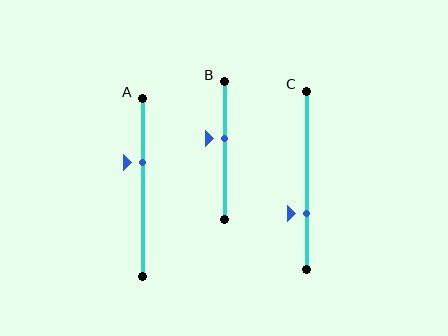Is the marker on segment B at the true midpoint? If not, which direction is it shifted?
No, the marker on segment B is shifted upward by about 9% of the segment length.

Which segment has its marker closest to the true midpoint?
Segment B has its marker closest to the true midpoint.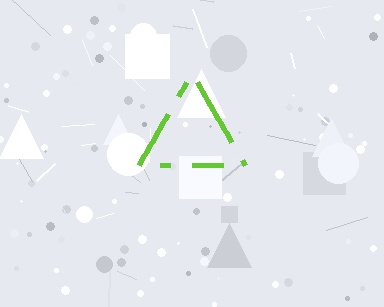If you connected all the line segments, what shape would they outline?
They would outline a triangle.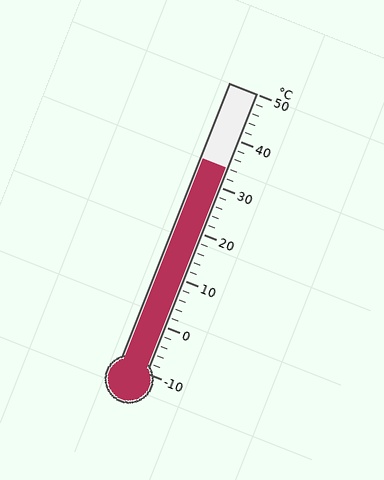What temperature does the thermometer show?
The thermometer shows approximately 34°C.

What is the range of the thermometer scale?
The thermometer scale ranges from -10°C to 50°C.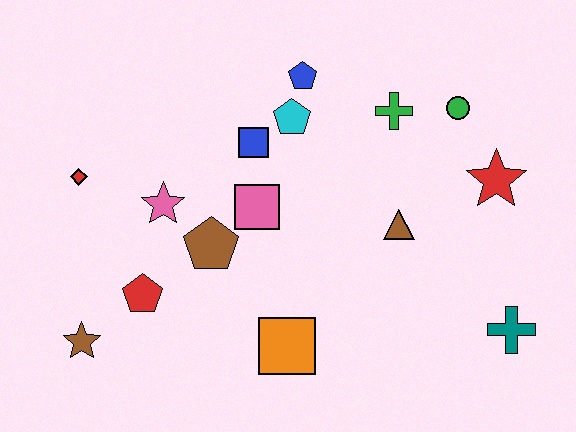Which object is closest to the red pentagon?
The brown star is closest to the red pentagon.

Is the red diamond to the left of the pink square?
Yes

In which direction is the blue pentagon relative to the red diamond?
The blue pentagon is to the right of the red diamond.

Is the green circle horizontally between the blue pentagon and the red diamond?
No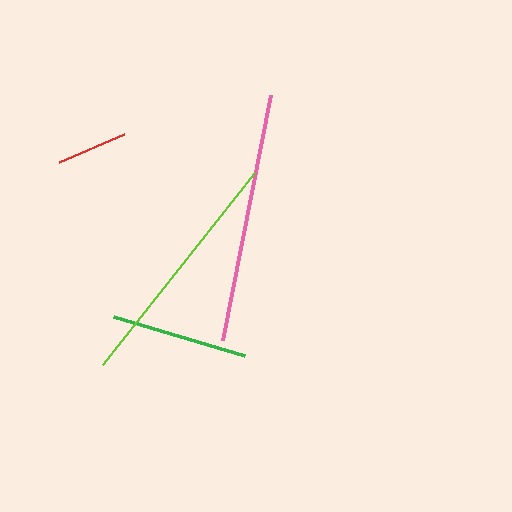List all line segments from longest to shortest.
From longest to shortest: pink, lime, green, red.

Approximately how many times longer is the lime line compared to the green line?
The lime line is approximately 1.8 times the length of the green line.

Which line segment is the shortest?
The red line is the shortest at approximately 70 pixels.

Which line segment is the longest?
The pink line is the longest at approximately 250 pixels.